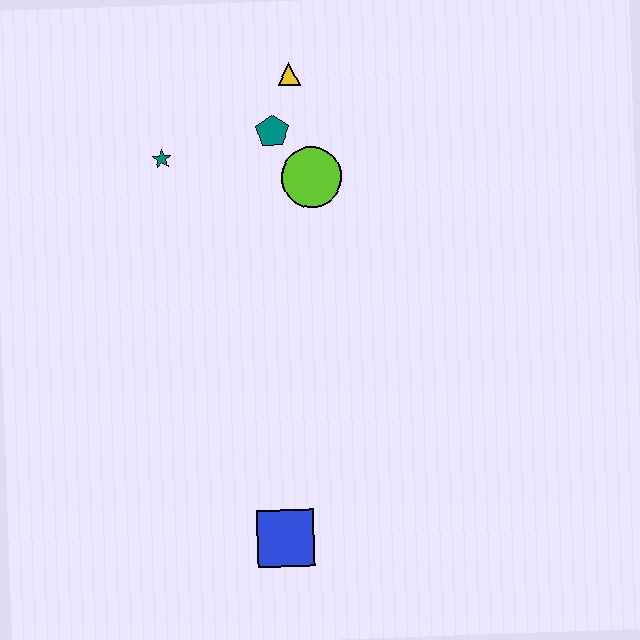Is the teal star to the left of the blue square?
Yes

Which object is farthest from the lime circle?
The blue square is farthest from the lime circle.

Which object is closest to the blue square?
The lime circle is closest to the blue square.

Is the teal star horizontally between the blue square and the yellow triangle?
No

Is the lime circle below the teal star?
Yes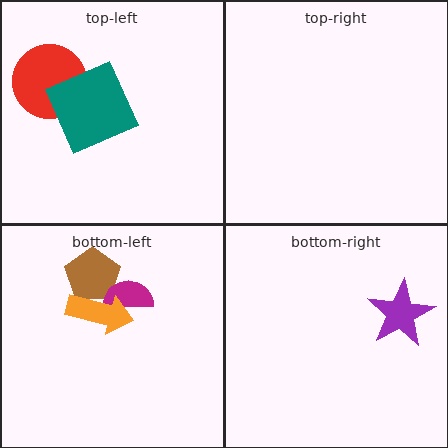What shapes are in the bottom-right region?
The purple star.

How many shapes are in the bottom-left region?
3.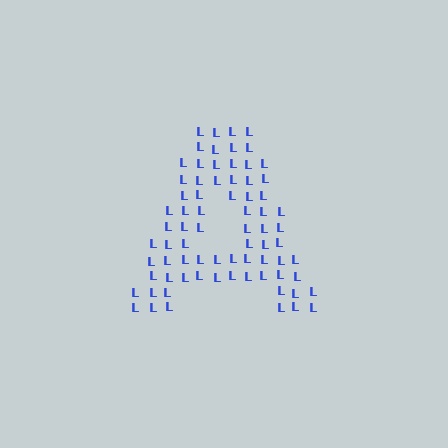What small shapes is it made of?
It is made of small letter L's.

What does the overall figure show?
The overall figure shows the letter A.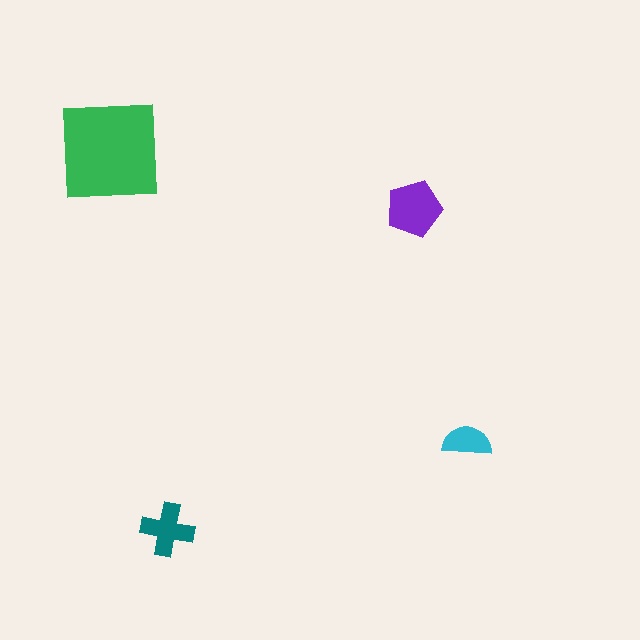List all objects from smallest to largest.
The cyan semicircle, the teal cross, the purple pentagon, the green square.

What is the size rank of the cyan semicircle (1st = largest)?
4th.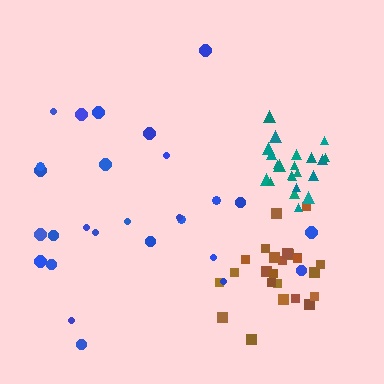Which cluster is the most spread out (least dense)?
Blue.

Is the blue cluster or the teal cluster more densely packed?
Teal.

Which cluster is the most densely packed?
Teal.